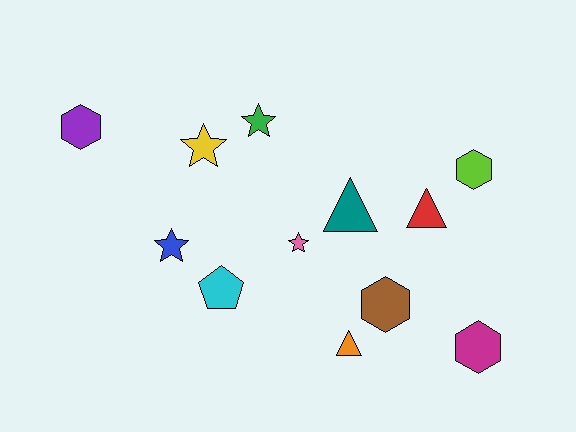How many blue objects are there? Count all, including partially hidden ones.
There is 1 blue object.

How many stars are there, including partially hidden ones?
There are 4 stars.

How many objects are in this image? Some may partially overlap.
There are 12 objects.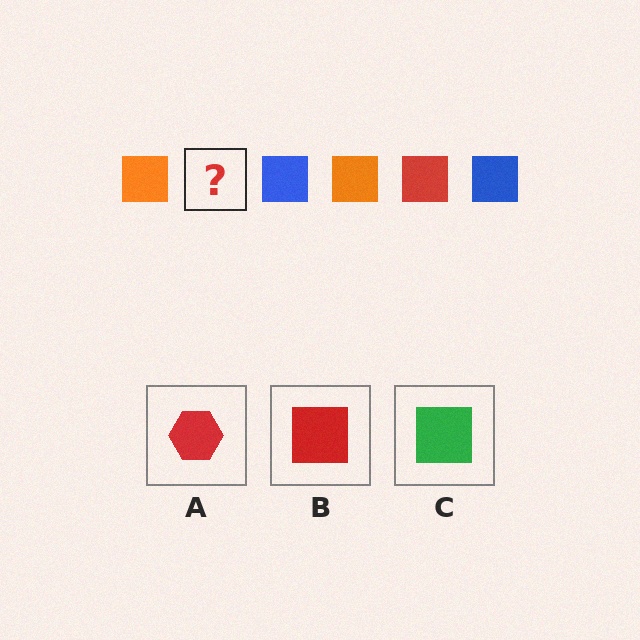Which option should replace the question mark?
Option B.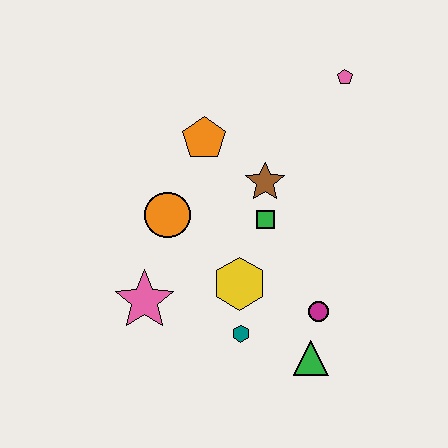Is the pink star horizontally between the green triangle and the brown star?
No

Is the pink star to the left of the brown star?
Yes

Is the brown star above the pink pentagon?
No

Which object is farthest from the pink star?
The pink pentagon is farthest from the pink star.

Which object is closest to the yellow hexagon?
The teal hexagon is closest to the yellow hexagon.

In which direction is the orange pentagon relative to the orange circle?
The orange pentagon is above the orange circle.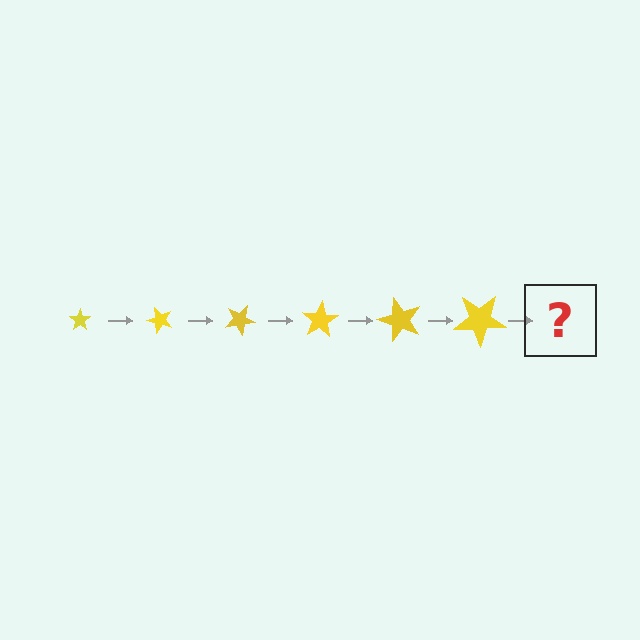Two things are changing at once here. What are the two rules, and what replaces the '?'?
The two rules are that the star grows larger each step and it rotates 50 degrees each step. The '?' should be a star, larger than the previous one and rotated 300 degrees from the start.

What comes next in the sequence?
The next element should be a star, larger than the previous one and rotated 300 degrees from the start.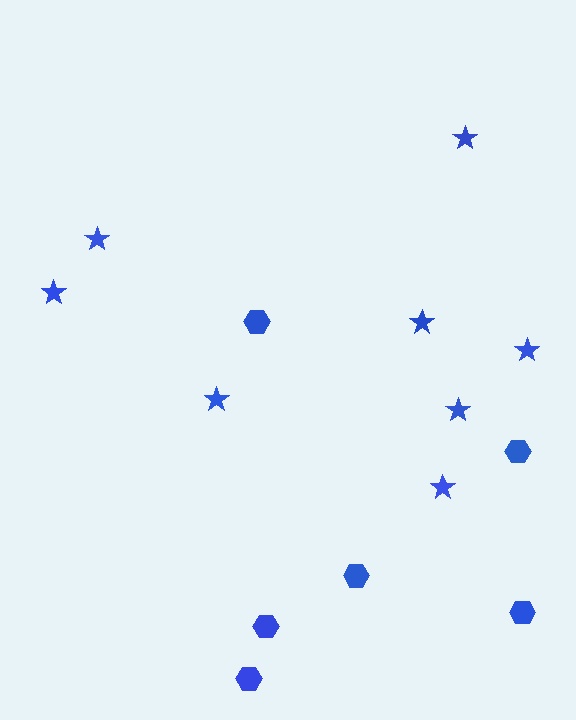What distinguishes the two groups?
There are 2 groups: one group of stars (8) and one group of hexagons (6).